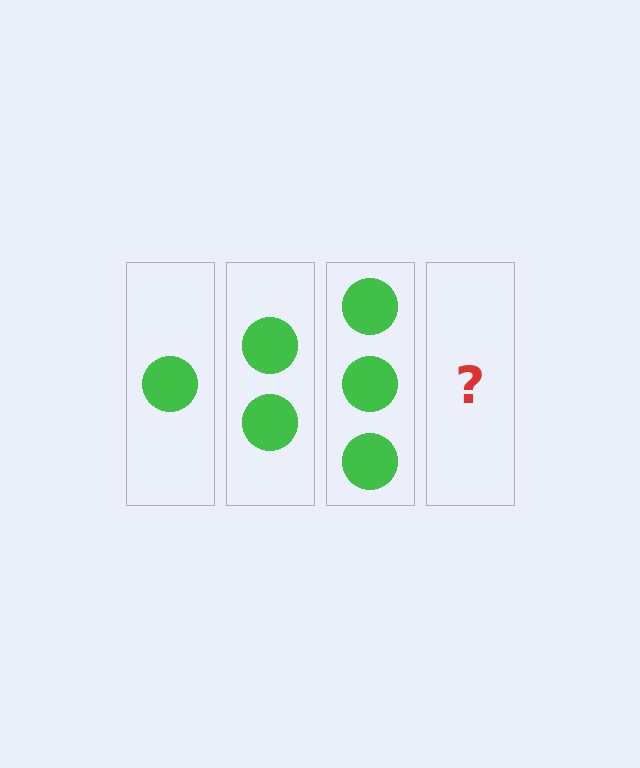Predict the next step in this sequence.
The next step is 4 circles.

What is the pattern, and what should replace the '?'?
The pattern is that each step adds one more circle. The '?' should be 4 circles.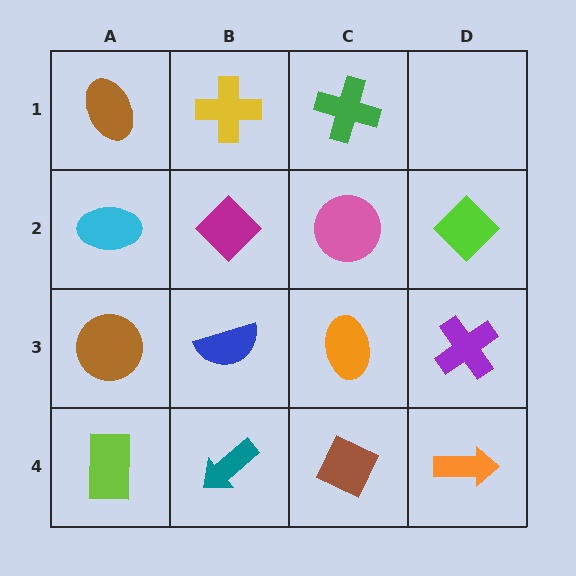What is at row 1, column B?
A yellow cross.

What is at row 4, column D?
An orange arrow.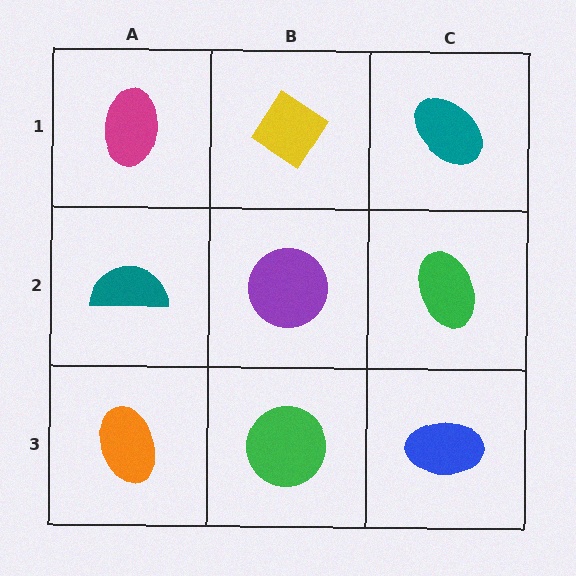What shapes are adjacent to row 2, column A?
A magenta ellipse (row 1, column A), an orange ellipse (row 3, column A), a purple circle (row 2, column B).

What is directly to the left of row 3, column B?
An orange ellipse.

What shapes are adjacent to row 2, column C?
A teal ellipse (row 1, column C), a blue ellipse (row 3, column C), a purple circle (row 2, column B).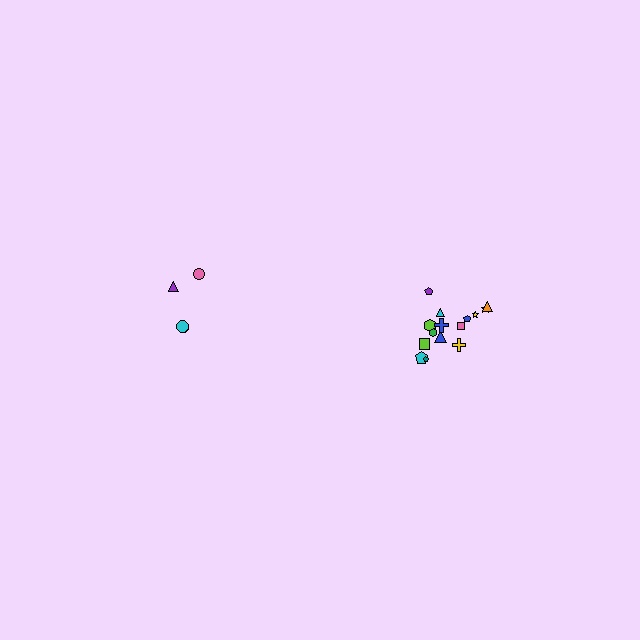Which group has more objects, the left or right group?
The right group.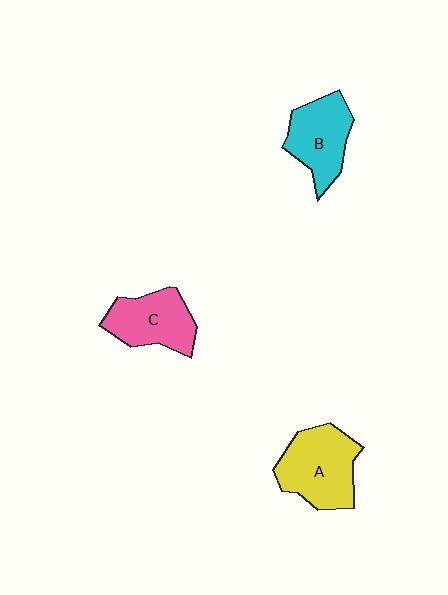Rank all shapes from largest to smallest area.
From largest to smallest: A (yellow), B (cyan), C (pink).